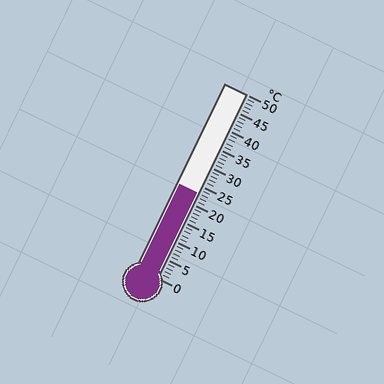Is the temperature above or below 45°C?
The temperature is below 45°C.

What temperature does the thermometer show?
The thermometer shows approximately 23°C.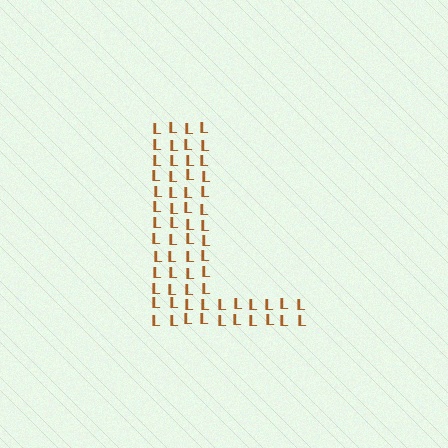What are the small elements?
The small elements are letter L's.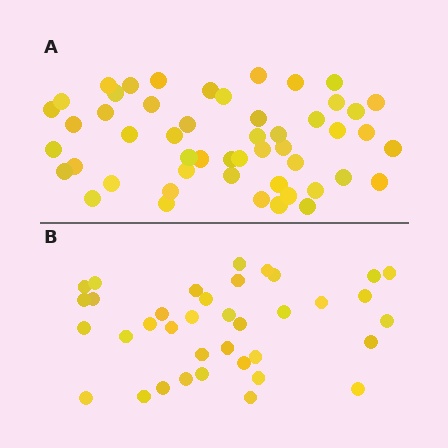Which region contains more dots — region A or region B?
Region A (the top region) has more dots.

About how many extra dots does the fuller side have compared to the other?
Region A has approximately 15 more dots than region B.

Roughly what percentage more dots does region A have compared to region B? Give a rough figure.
About 40% more.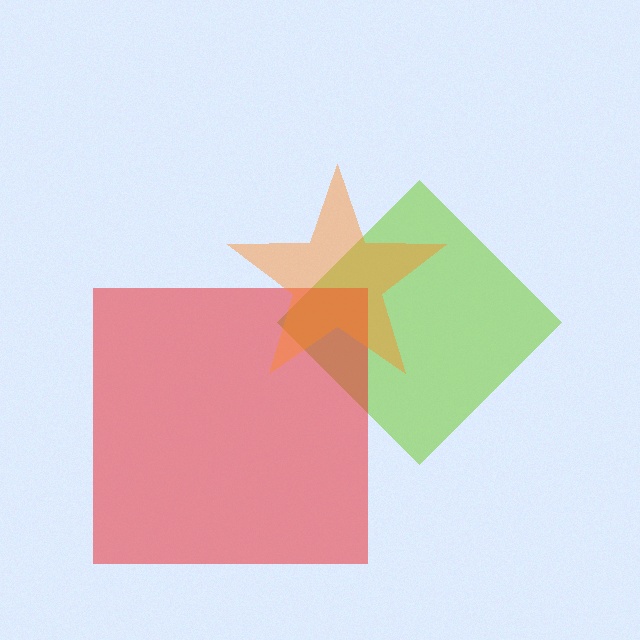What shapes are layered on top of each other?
The layered shapes are: a lime diamond, a red square, an orange star.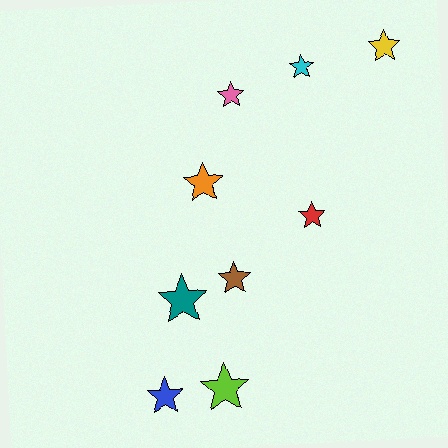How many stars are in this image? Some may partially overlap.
There are 9 stars.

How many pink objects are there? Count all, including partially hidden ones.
There is 1 pink object.